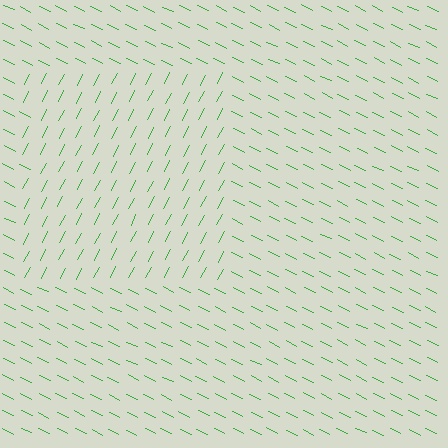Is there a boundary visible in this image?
Yes, there is a texture boundary formed by a change in line orientation.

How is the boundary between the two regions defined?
The boundary is defined purely by a change in line orientation (approximately 89 degrees difference). All lines are the same color and thickness.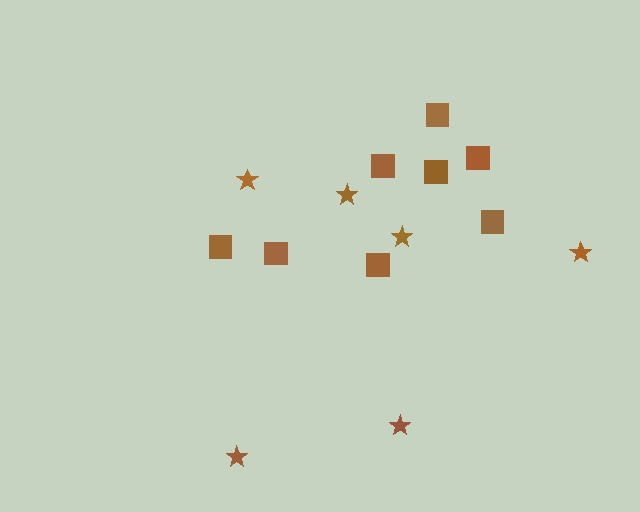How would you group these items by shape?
There are 2 groups: one group of squares (8) and one group of stars (6).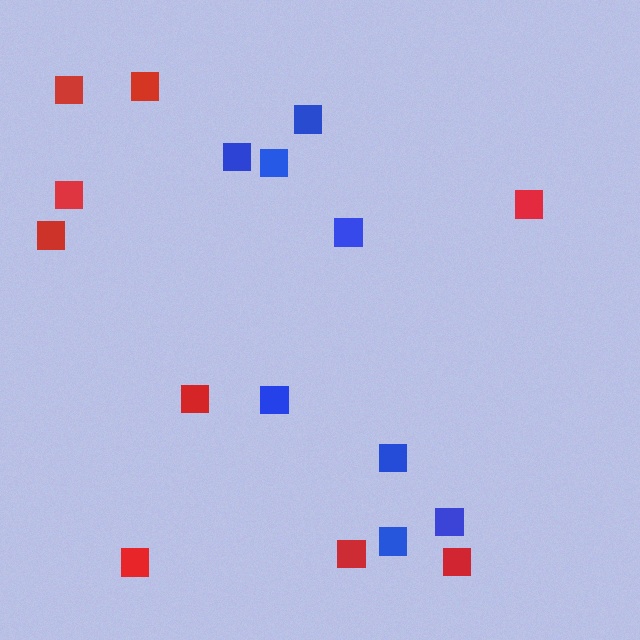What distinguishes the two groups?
There are 2 groups: one group of red squares (9) and one group of blue squares (8).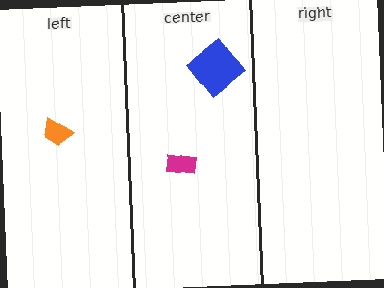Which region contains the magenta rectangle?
The center region.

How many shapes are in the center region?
2.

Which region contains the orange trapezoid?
The left region.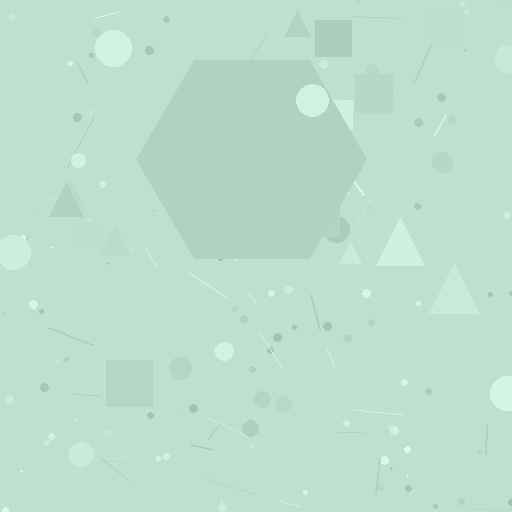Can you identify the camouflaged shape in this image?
The camouflaged shape is a hexagon.